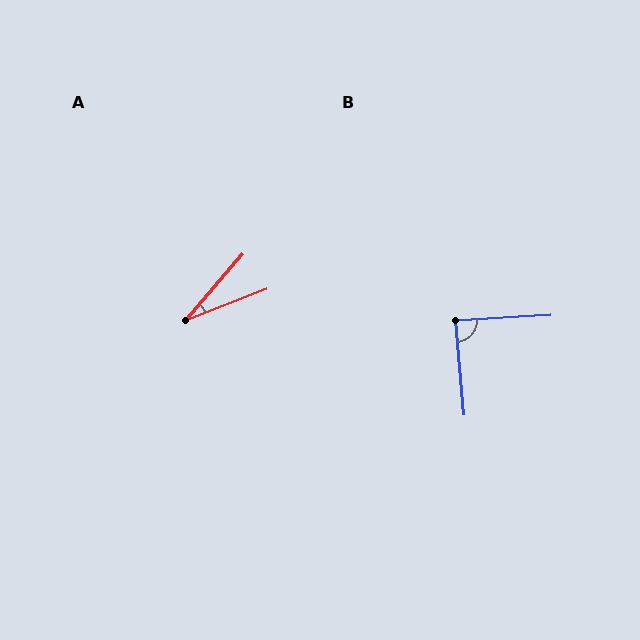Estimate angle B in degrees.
Approximately 89 degrees.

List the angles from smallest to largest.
A (27°), B (89°).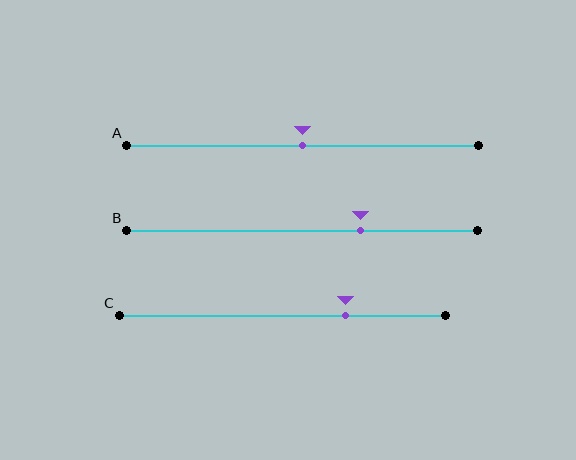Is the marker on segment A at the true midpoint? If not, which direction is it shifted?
Yes, the marker on segment A is at the true midpoint.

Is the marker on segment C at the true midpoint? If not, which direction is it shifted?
No, the marker on segment C is shifted to the right by about 19% of the segment length.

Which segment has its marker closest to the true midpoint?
Segment A has its marker closest to the true midpoint.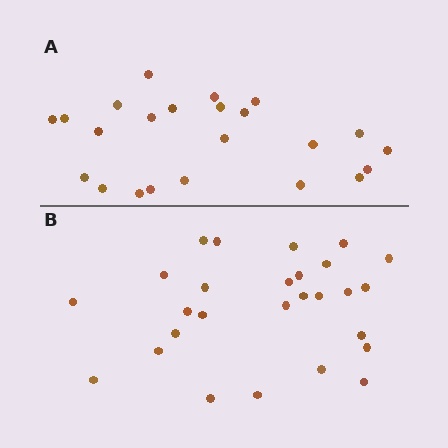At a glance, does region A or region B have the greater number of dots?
Region B (the bottom region) has more dots.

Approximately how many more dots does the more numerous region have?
Region B has about 4 more dots than region A.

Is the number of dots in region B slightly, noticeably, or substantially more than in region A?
Region B has only slightly more — the two regions are fairly close. The ratio is roughly 1.2 to 1.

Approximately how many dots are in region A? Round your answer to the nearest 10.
About 20 dots. (The exact count is 23, which rounds to 20.)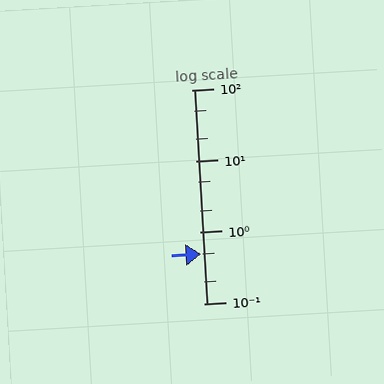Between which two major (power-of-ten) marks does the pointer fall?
The pointer is between 0.1 and 1.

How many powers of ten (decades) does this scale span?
The scale spans 3 decades, from 0.1 to 100.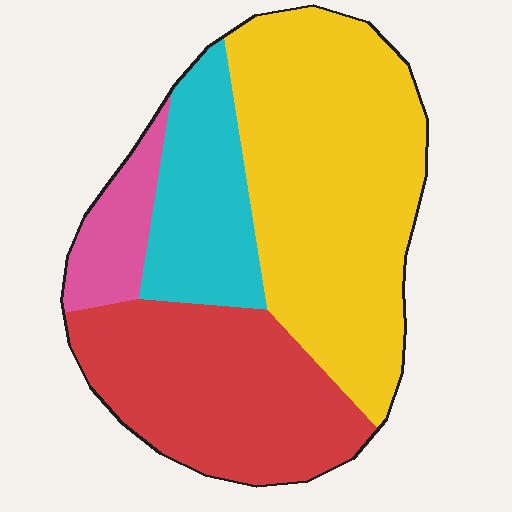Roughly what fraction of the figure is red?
Red covers about 30% of the figure.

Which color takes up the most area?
Yellow, at roughly 45%.